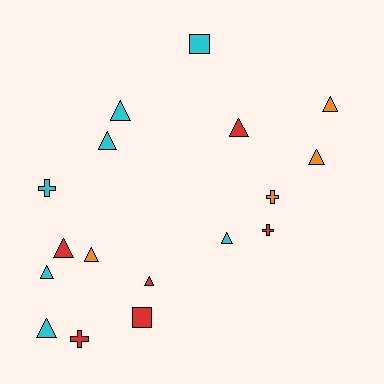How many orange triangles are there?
There are 3 orange triangles.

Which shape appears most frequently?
Triangle, with 11 objects.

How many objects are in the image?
There are 17 objects.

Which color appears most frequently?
Cyan, with 7 objects.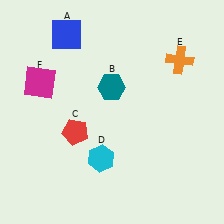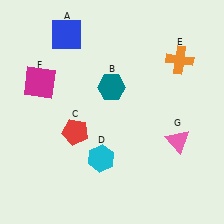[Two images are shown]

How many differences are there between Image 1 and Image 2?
There is 1 difference between the two images.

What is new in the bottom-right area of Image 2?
A pink triangle (G) was added in the bottom-right area of Image 2.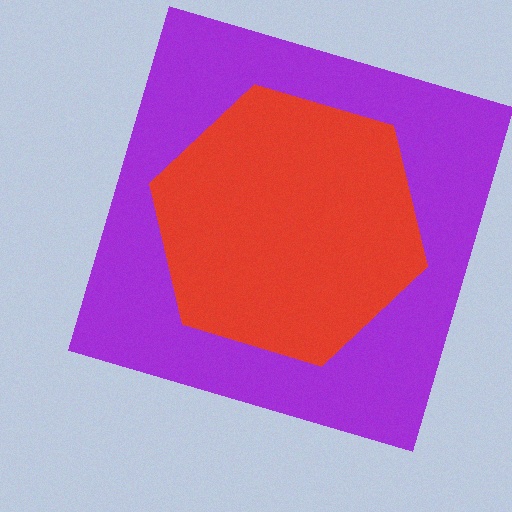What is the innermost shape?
The red hexagon.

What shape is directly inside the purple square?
The red hexagon.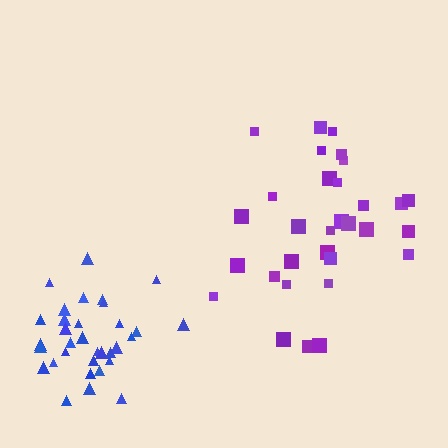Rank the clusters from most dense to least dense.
blue, purple.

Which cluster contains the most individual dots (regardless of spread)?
Blue (33).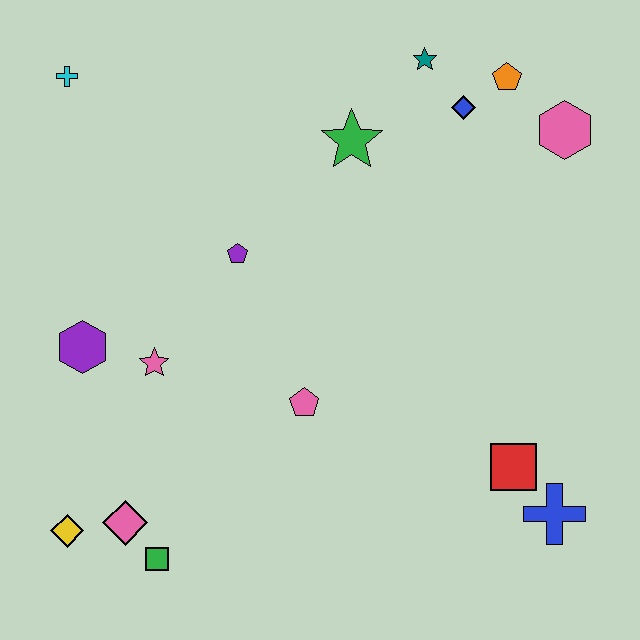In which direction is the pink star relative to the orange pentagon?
The pink star is to the left of the orange pentagon.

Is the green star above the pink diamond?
Yes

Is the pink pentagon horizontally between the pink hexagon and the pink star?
Yes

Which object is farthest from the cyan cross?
The blue cross is farthest from the cyan cross.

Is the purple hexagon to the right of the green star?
No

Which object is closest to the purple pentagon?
The pink star is closest to the purple pentagon.